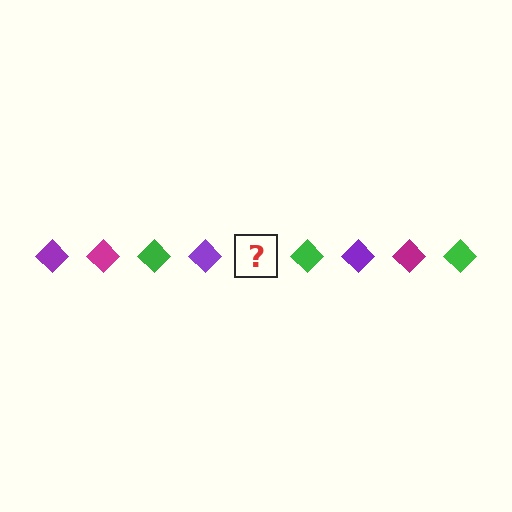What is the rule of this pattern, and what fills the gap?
The rule is that the pattern cycles through purple, magenta, green diamonds. The gap should be filled with a magenta diamond.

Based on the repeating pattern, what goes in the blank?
The blank should be a magenta diamond.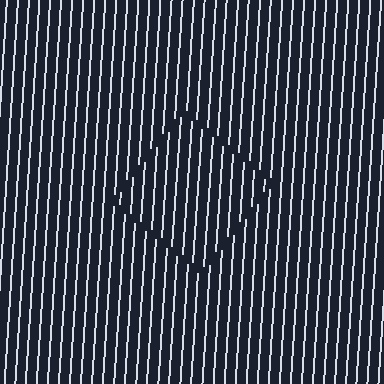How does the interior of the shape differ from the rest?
The interior of the shape contains the same grating, shifted by half a period — the contour is defined by the phase discontinuity where line-ends from the inner and outer gratings abut.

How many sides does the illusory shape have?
4 sides — the line-ends trace a square.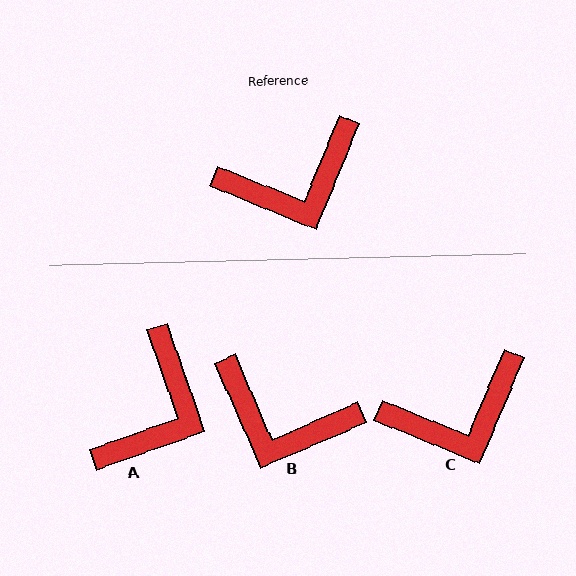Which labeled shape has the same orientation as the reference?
C.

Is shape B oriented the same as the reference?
No, it is off by about 44 degrees.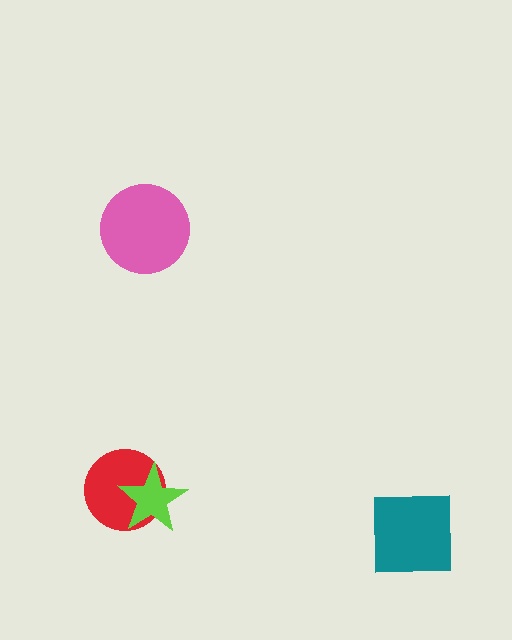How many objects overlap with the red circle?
1 object overlaps with the red circle.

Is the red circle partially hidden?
Yes, it is partially covered by another shape.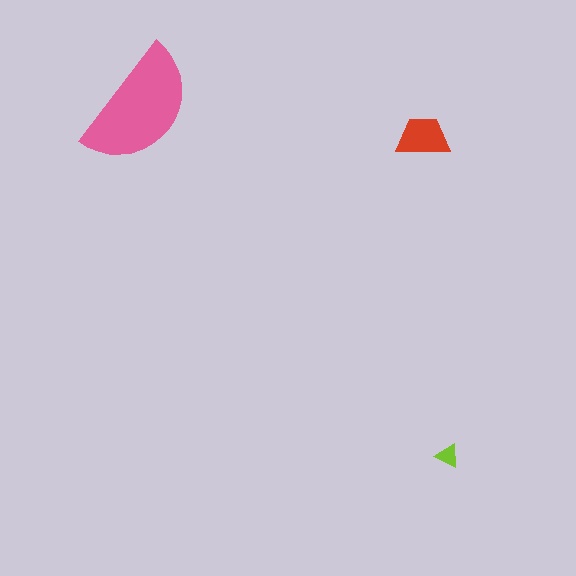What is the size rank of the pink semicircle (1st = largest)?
1st.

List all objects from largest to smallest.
The pink semicircle, the red trapezoid, the lime triangle.